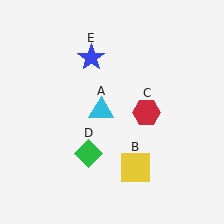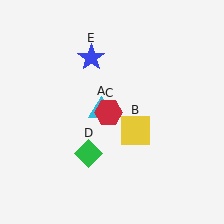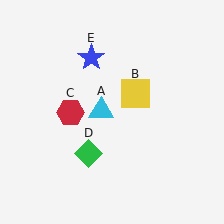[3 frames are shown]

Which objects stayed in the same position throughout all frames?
Cyan triangle (object A) and green diamond (object D) and blue star (object E) remained stationary.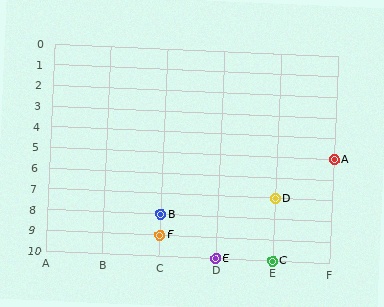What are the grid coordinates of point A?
Point A is at grid coordinates (F, 5).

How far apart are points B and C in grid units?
Points B and C are 2 columns and 2 rows apart (about 2.8 grid units diagonally).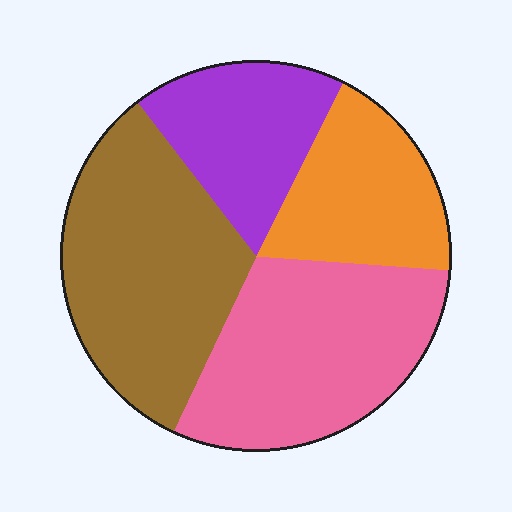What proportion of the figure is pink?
Pink covers 31% of the figure.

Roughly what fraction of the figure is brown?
Brown takes up about one third (1/3) of the figure.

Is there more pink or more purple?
Pink.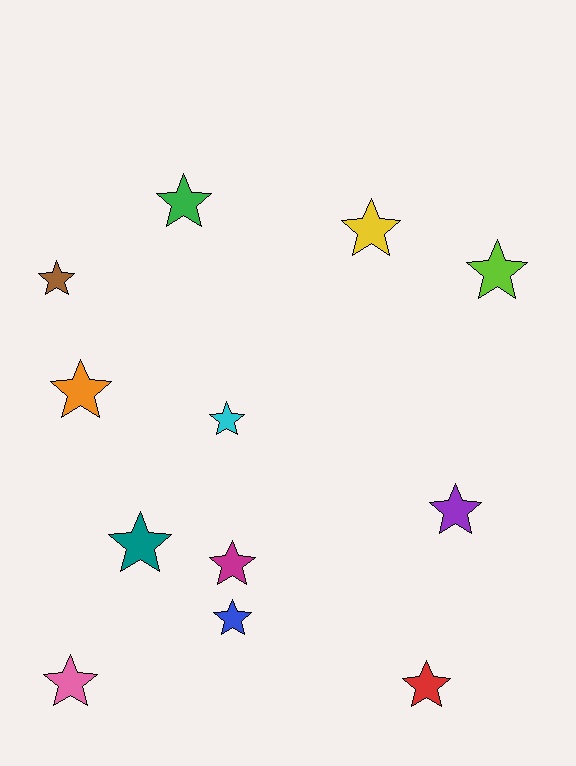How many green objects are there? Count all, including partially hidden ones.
There is 1 green object.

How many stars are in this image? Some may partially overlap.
There are 12 stars.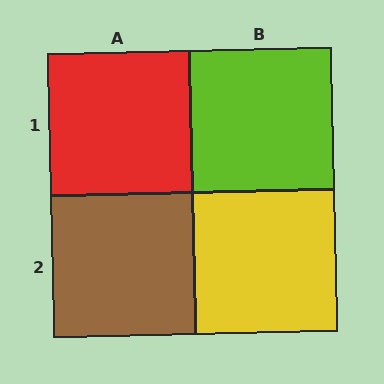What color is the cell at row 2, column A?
Brown.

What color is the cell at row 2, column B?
Yellow.